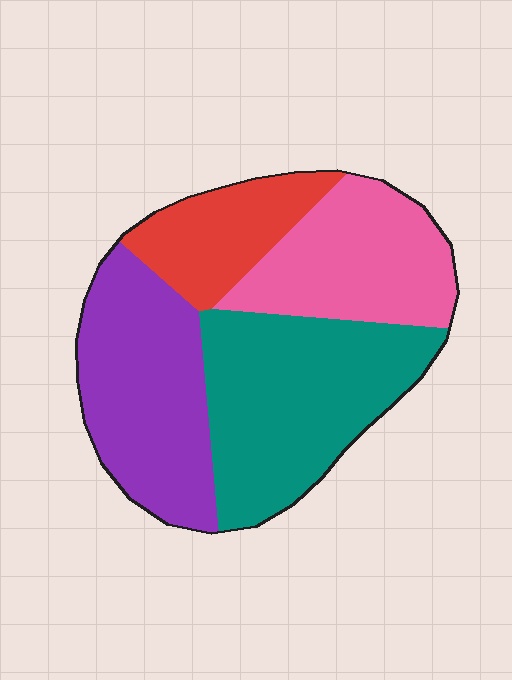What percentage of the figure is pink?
Pink takes up between a sixth and a third of the figure.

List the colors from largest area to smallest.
From largest to smallest: teal, purple, pink, red.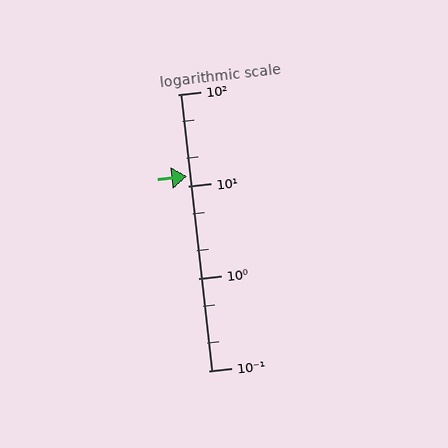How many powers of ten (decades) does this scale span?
The scale spans 3 decades, from 0.1 to 100.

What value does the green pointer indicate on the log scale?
The pointer indicates approximately 13.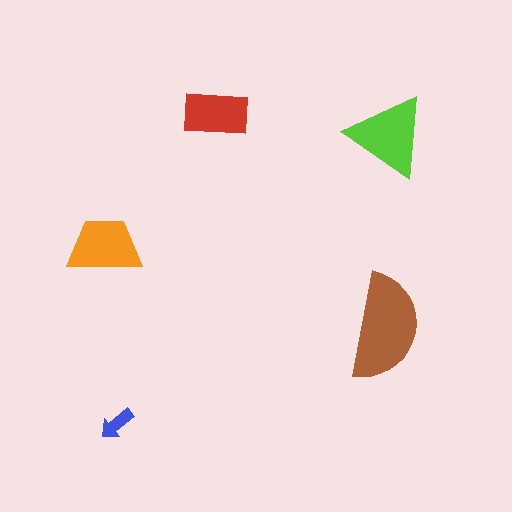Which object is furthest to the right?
The brown semicircle is rightmost.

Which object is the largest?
The brown semicircle.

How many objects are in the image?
There are 5 objects in the image.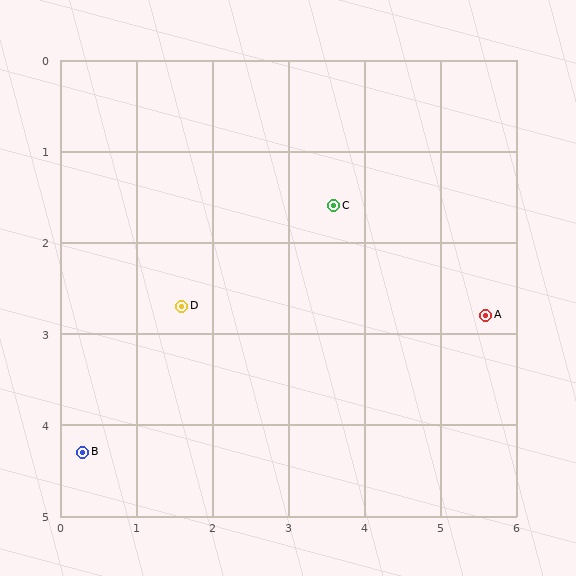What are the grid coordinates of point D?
Point D is at approximately (1.6, 2.7).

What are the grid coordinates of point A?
Point A is at approximately (5.6, 2.8).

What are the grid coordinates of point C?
Point C is at approximately (3.6, 1.6).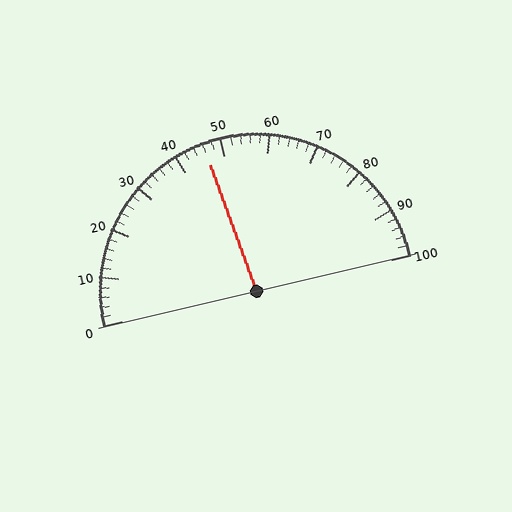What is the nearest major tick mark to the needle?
The nearest major tick mark is 50.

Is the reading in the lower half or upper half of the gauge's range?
The reading is in the lower half of the range (0 to 100).